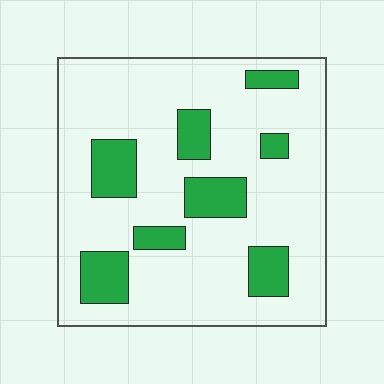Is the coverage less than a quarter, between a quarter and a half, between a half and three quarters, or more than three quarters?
Less than a quarter.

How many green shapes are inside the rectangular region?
8.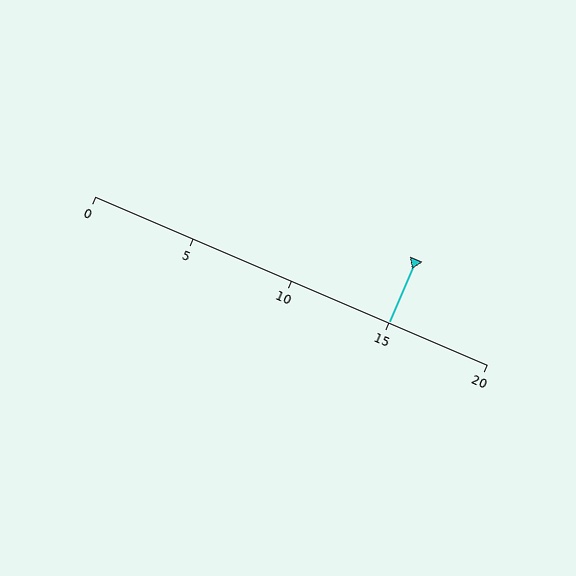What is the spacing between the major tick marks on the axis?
The major ticks are spaced 5 apart.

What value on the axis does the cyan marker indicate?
The marker indicates approximately 15.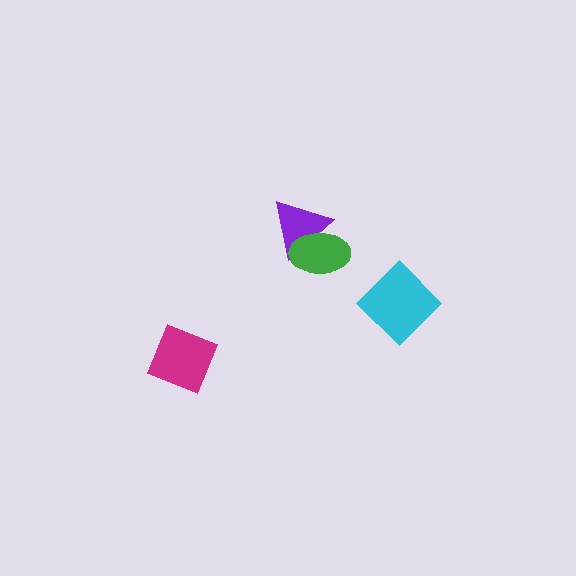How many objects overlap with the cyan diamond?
0 objects overlap with the cyan diamond.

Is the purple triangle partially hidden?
Yes, it is partially covered by another shape.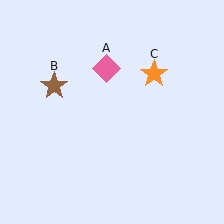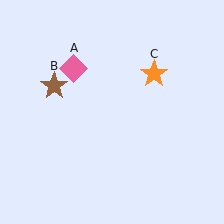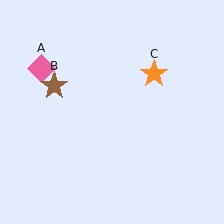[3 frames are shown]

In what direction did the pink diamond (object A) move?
The pink diamond (object A) moved left.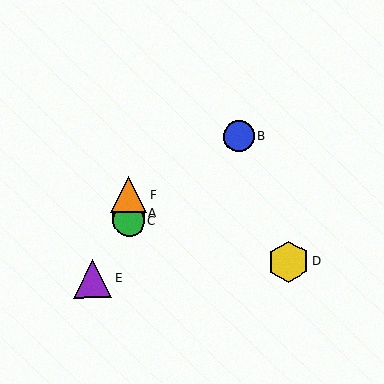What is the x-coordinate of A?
Object A is at x≈129.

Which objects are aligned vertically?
Objects A, C, F are aligned vertically.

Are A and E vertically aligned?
No, A is at x≈129 and E is at x≈93.